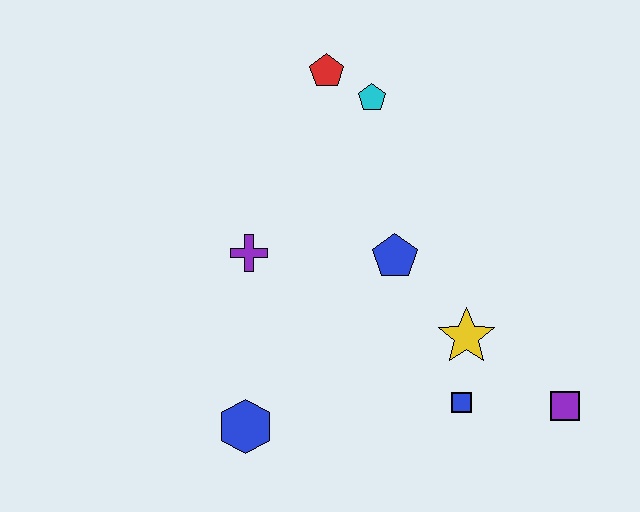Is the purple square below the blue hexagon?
No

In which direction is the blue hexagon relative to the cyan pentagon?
The blue hexagon is below the cyan pentagon.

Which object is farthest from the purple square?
The red pentagon is farthest from the purple square.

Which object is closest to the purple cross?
The blue pentagon is closest to the purple cross.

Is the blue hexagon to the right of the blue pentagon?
No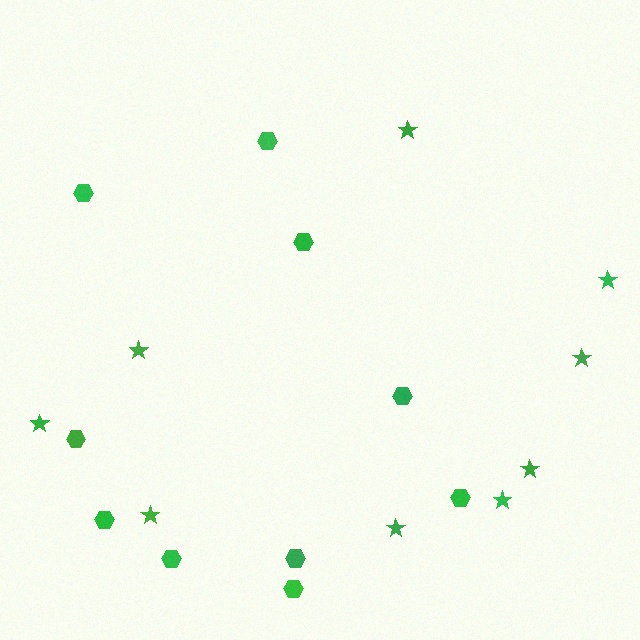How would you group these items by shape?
There are 2 groups: one group of hexagons (10) and one group of stars (9).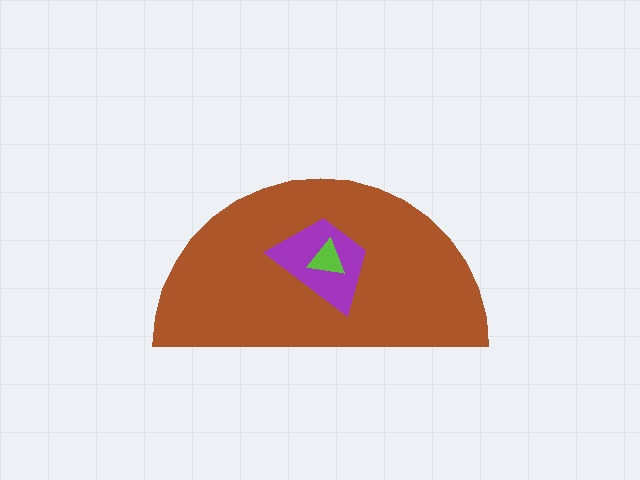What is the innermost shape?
The lime triangle.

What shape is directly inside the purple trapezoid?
The lime triangle.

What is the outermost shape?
The brown semicircle.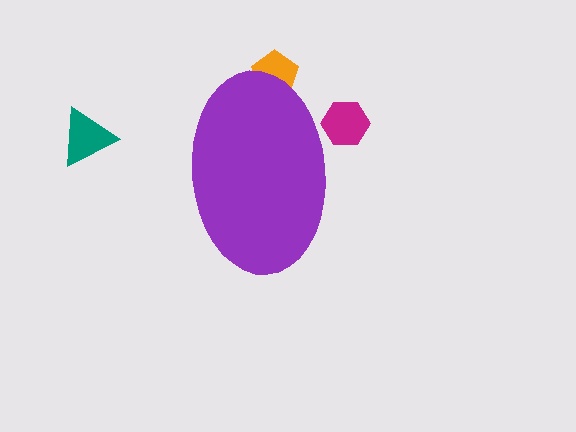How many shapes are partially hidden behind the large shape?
2 shapes are partially hidden.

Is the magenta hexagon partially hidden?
Yes, the magenta hexagon is partially hidden behind the purple ellipse.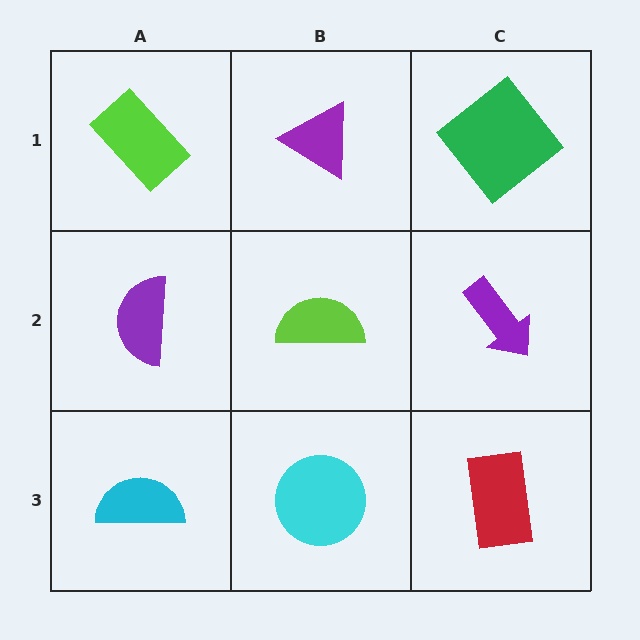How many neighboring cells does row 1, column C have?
2.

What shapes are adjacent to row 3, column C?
A purple arrow (row 2, column C), a cyan circle (row 3, column B).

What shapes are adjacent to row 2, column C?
A green diamond (row 1, column C), a red rectangle (row 3, column C), a lime semicircle (row 2, column B).